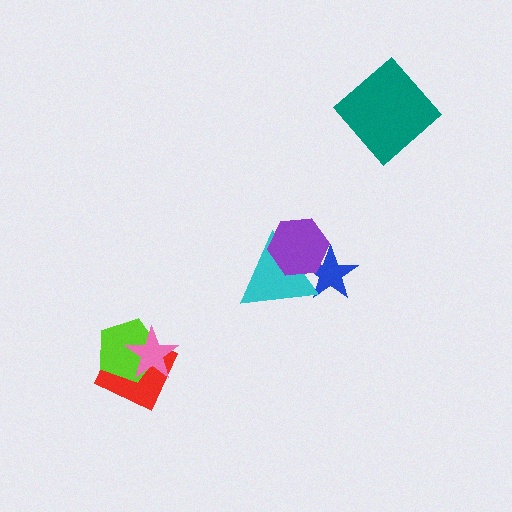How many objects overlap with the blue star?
2 objects overlap with the blue star.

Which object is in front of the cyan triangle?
The purple hexagon is in front of the cyan triangle.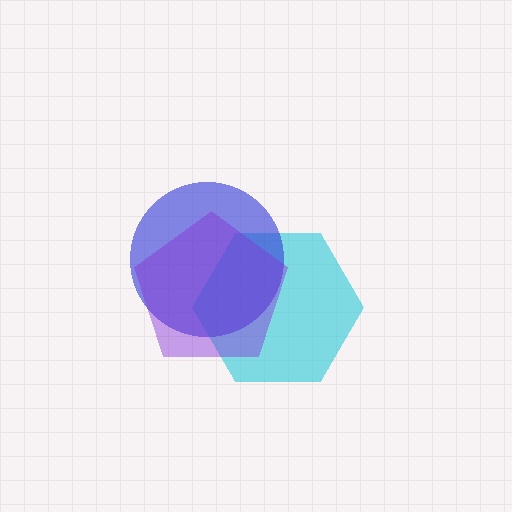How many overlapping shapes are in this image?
There are 3 overlapping shapes in the image.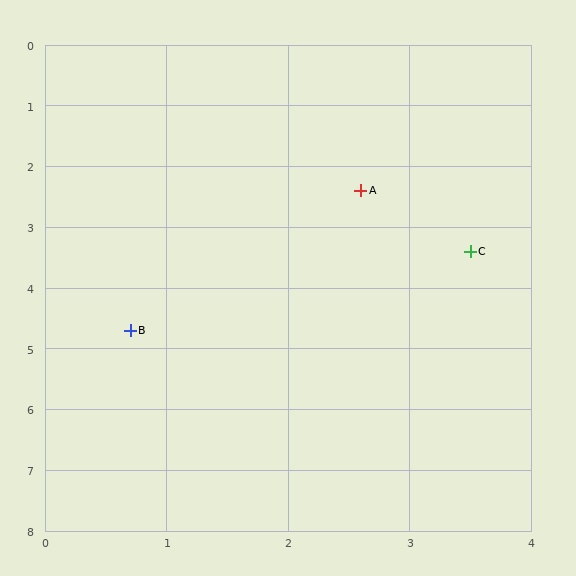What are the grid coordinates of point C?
Point C is at approximately (3.5, 3.4).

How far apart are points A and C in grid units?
Points A and C are about 1.3 grid units apart.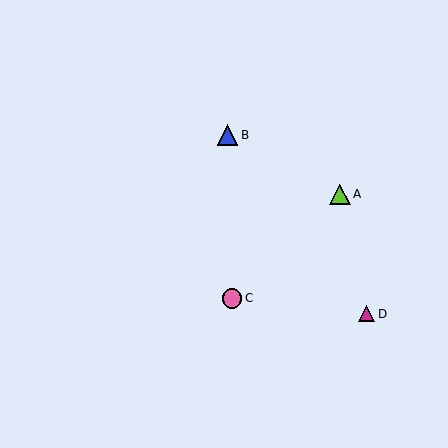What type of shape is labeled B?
Shape B is a blue triangle.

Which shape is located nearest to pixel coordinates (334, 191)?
The lime triangle (labeled A) at (340, 194) is nearest to that location.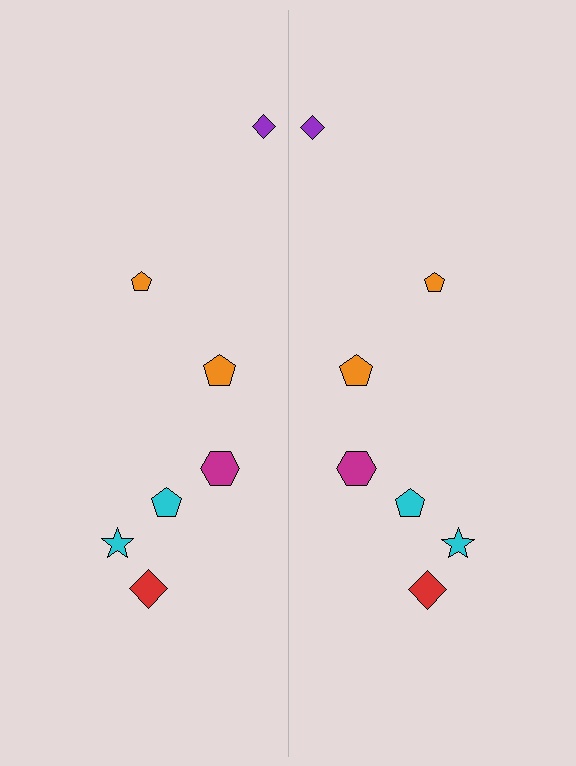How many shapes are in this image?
There are 14 shapes in this image.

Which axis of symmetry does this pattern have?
The pattern has a vertical axis of symmetry running through the center of the image.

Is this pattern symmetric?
Yes, this pattern has bilateral (reflection) symmetry.